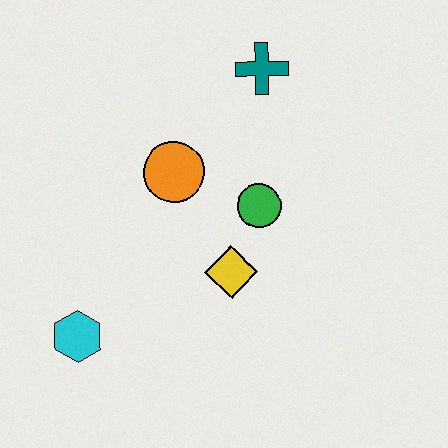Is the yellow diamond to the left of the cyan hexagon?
No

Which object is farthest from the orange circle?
The cyan hexagon is farthest from the orange circle.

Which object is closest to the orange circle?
The green circle is closest to the orange circle.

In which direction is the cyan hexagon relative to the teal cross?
The cyan hexagon is below the teal cross.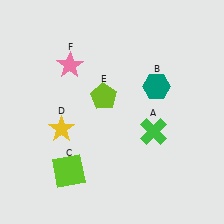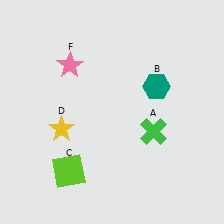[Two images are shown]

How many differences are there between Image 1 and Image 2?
There is 1 difference between the two images.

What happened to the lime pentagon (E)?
The lime pentagon (E) was removed in Image 2. It was in the top-left area of Image 1.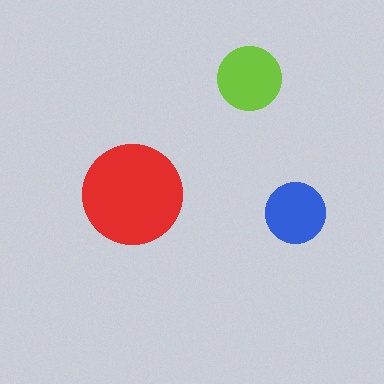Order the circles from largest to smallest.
the red one, the lime one, the blue one.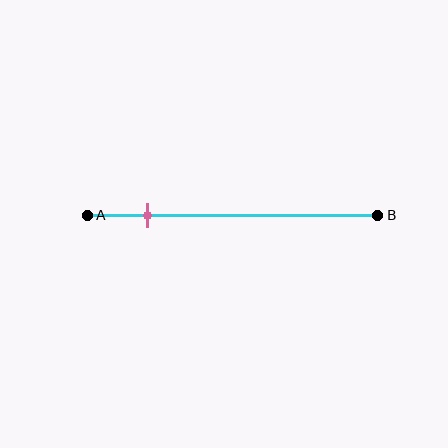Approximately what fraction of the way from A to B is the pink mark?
The pink mark is approximately 20% of the way from A to B.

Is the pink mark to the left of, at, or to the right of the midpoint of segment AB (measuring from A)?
The pink mark is to the left of the midpoint of segment AB.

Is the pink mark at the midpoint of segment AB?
No, the mark is at about 20% from A, not at the 50% midpoint.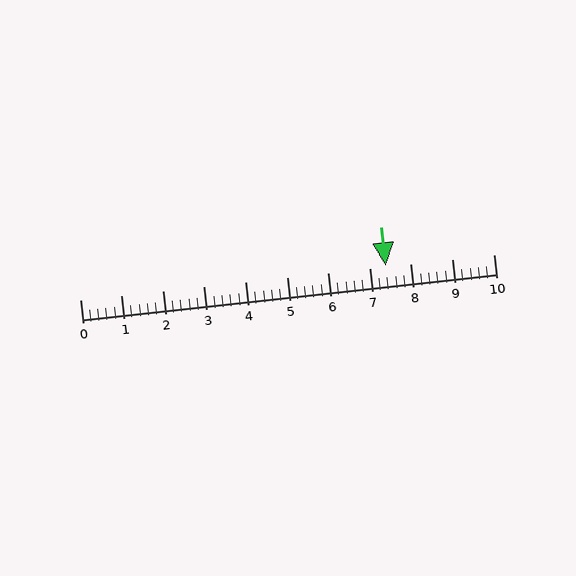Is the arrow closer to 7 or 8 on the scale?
The arrow is closer to 7.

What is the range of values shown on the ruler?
The ruler shows values from 0 to 10.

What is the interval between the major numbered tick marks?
The major tick marks are spaced 1 units apart.